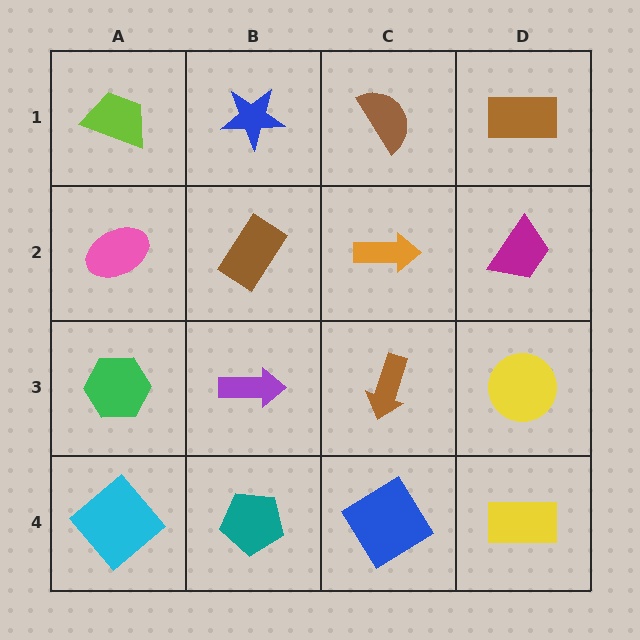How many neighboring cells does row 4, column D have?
2.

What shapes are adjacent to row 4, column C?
A brown arrow (row 3, column C), a teal pentagon (row 4, column B), a yellow rectangle (row 4, column D).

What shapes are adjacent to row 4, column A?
A green hexagon (row 3, column A), a teal pentagon (row 4, column B).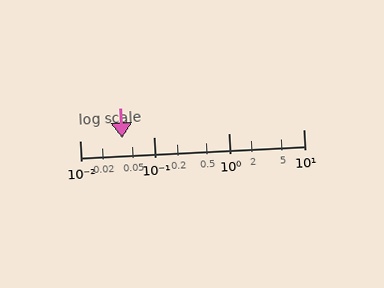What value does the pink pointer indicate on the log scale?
The pointer indicates approximately 0.037.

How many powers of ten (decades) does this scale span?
The scale spans 3 decades, from 0.01 to 10.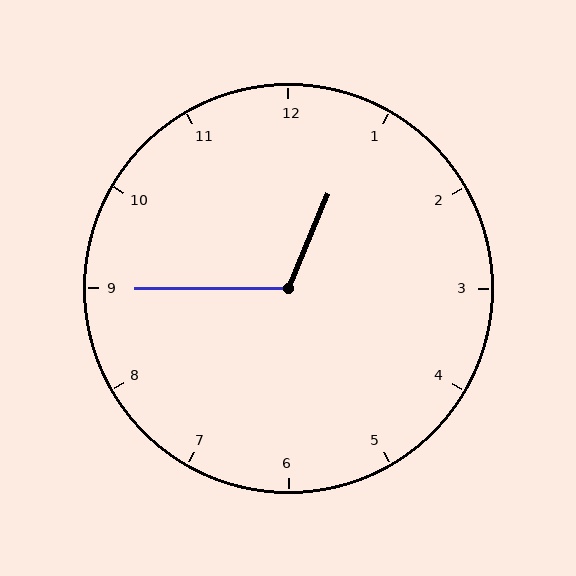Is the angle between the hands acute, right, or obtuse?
It is obtuse.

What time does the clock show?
12:45.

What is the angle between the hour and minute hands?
Approximately 112 degrees.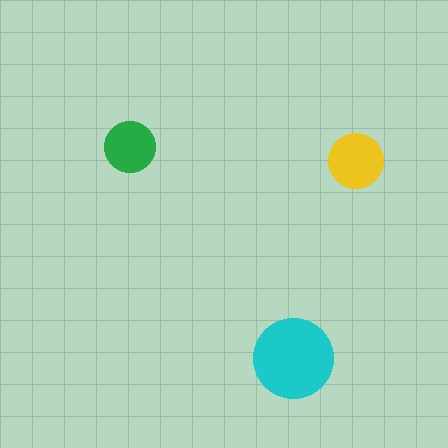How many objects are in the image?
There are 3 objects in the image.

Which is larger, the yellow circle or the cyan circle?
The cyan one.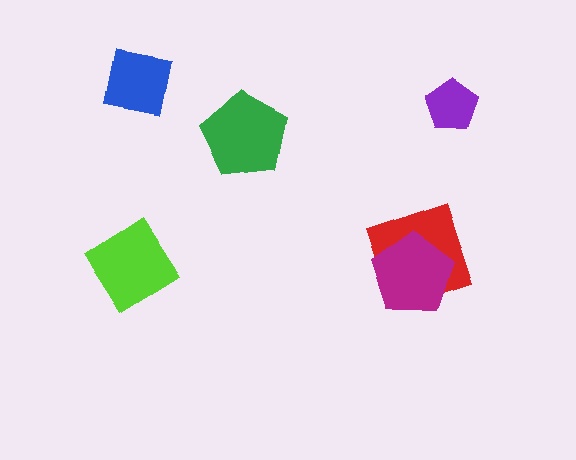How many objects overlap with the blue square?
0 objects overlap with the blue square.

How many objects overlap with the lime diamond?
0 objects overlap with the lime diamond.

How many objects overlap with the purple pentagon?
0 objects overlap with the purple pentagon.